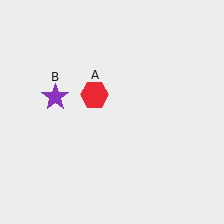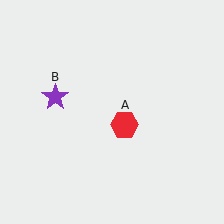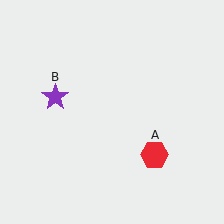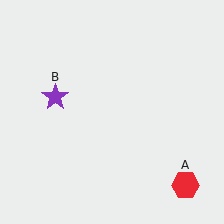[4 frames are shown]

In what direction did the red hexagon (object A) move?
The red hexagon (object A) moved down and to the right.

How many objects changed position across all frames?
1 object changed position: red hexagon (object A).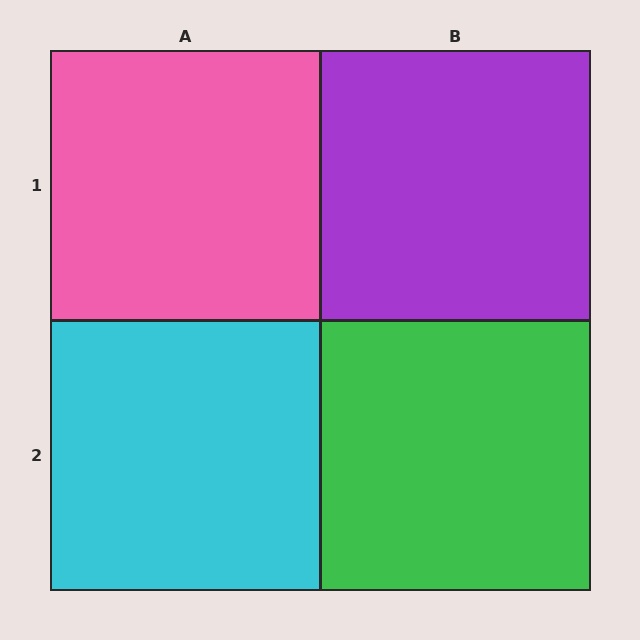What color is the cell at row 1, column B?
Purple.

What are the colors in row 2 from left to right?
Cyan, green.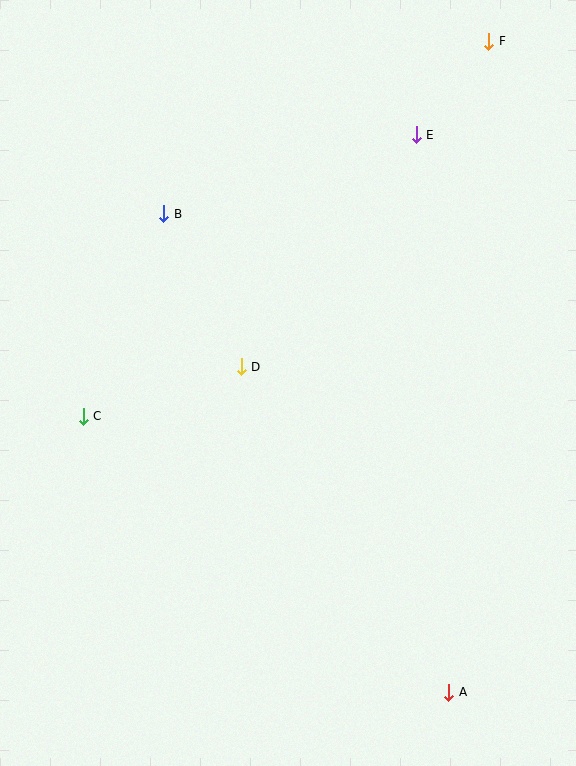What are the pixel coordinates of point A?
Point A is at (449, 692).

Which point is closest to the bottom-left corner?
Point C is closest to the bottom-left corner.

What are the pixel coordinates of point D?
Point D is at (241, 367).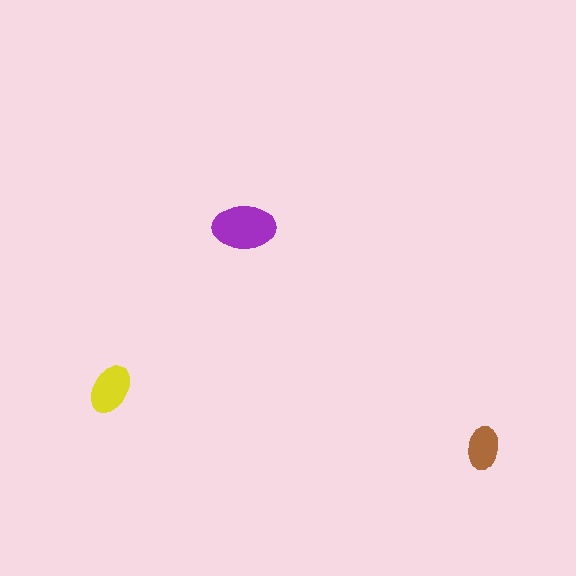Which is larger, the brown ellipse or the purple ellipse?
The purple one.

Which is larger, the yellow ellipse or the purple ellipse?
The purple one.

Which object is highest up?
The purple ellipse is topmost.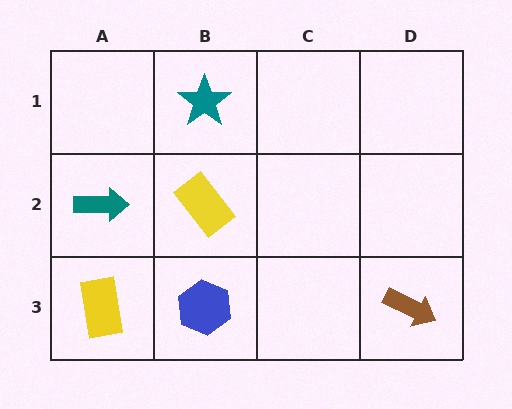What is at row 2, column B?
A yellow rectangle.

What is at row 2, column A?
A teal arrow.